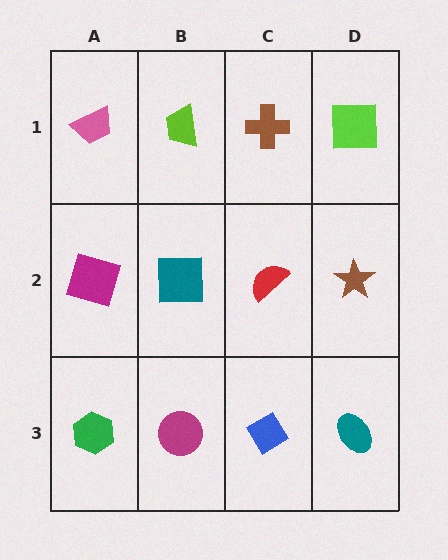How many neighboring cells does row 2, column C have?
4.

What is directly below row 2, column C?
A blue diamond.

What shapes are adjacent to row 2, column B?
A lime trapezoid (row 1, column B), a magenta circle (row 3, column B), a magenta square (row 2, column A), a red semicircle (row 2, column C).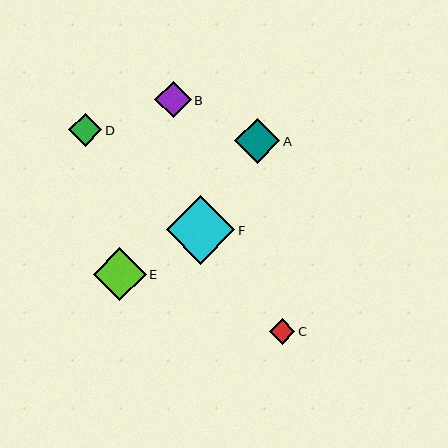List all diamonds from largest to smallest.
From largest to smallest: F, E, A, B, D, C.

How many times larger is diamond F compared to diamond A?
Diamond F is approximately 1.5 times the size of diamond A.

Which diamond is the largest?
Diamond F is the largest with a size of approximately 68 pixels.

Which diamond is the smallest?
Diamond C is the smallest with a size of approximately 26 pixels.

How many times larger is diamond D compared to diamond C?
Diamond D is approximately 1.3 times the size of diamond C.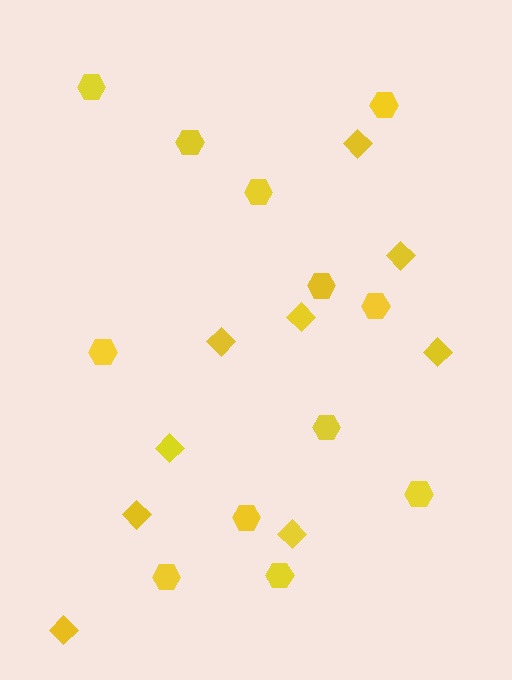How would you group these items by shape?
There are 2 groups: one group of diamonds (9) and one group of hexagons (12).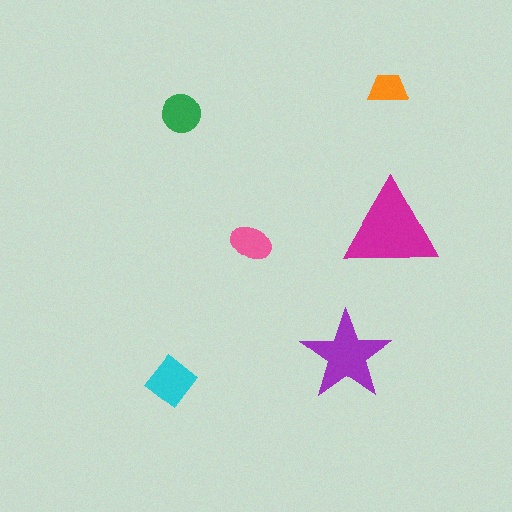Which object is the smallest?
The orange trapezoid.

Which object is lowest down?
The cyan diamond is bottommost.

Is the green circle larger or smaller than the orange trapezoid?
Larger.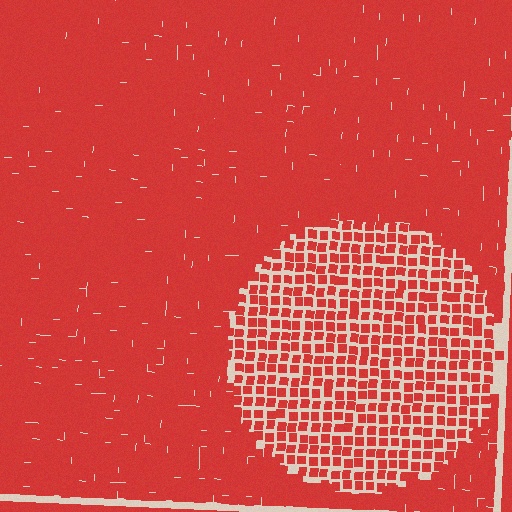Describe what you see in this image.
The image contains small red elements arranged at two different densities. A circle-shaped region is visible where the elements are less densely packed than the surrounding area.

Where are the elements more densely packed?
The elements are more densely packed outside the circle boundary.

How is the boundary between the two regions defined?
The boundary is defined by a change in element density (approximately 2.0x ratio). All elements are the same color, size, and shape.